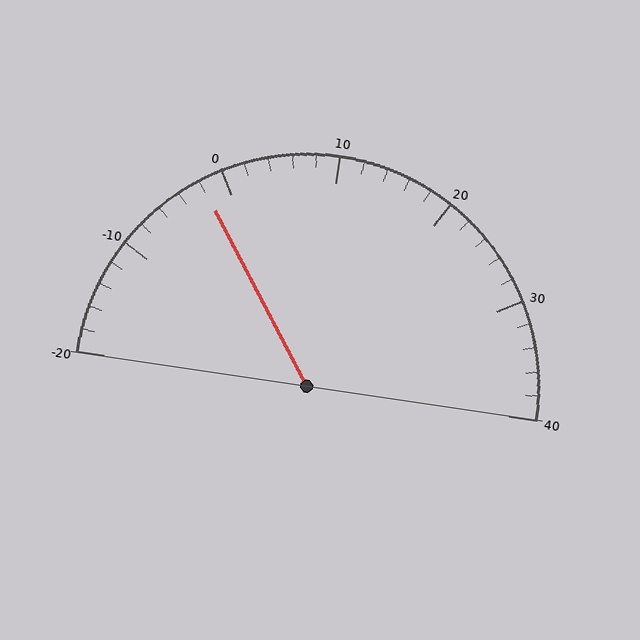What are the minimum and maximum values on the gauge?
The gauge ranges from -20 to 40.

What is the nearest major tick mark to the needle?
The nearest major tick mark is 0.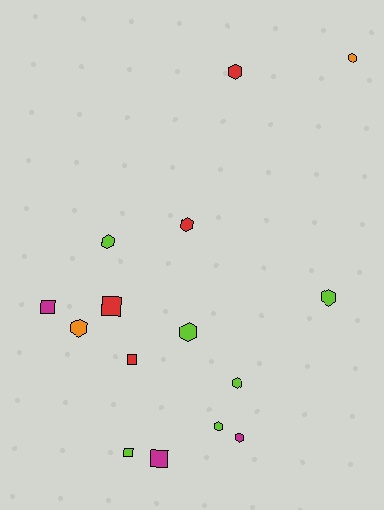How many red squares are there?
There are 2 red squares.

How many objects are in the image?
There are 15 objects.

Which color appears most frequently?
Lime, with 6 objects.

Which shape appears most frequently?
Hexagon, with 10 objects.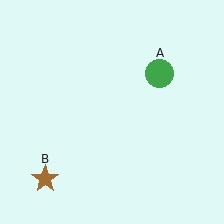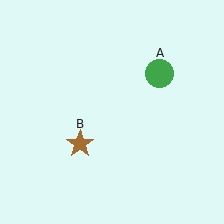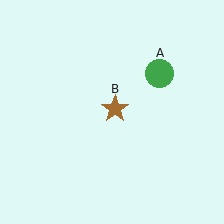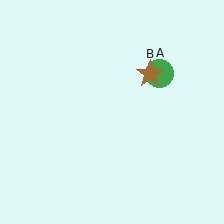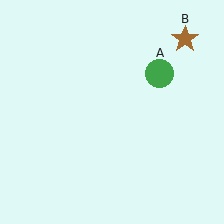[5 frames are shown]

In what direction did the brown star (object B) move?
The brown star (object B) moved up and to the right.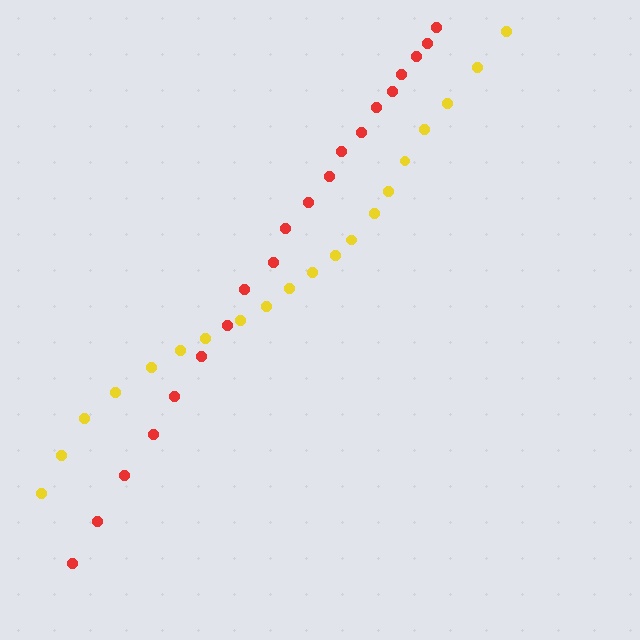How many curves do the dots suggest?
There are 2 distinct paths.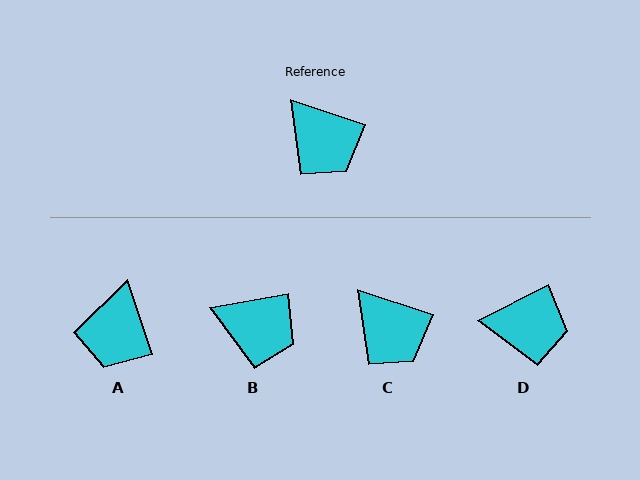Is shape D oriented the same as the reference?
No, it is off by about 45 degrees.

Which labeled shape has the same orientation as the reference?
C.